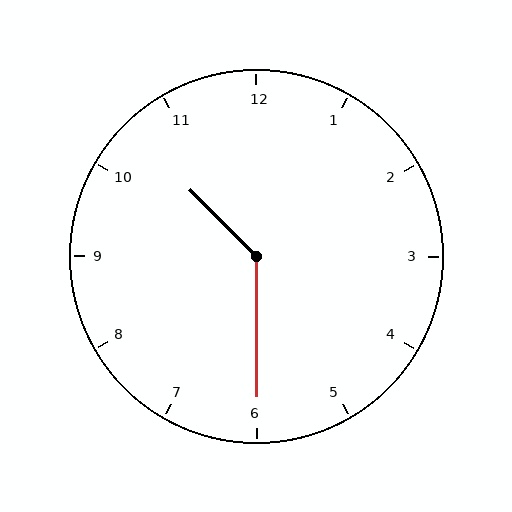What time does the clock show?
10:30.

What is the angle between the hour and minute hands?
Approximately 135 degrees.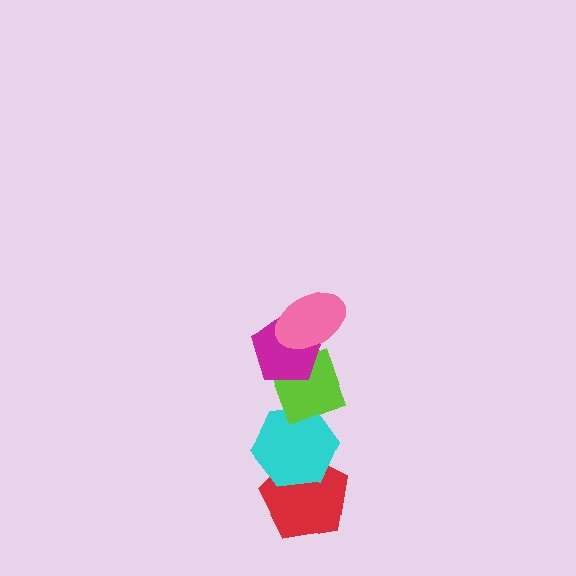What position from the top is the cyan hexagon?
The cyan hexagon is 4th from the top.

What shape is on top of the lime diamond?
The magenta pentagon is on top of the lime diamond.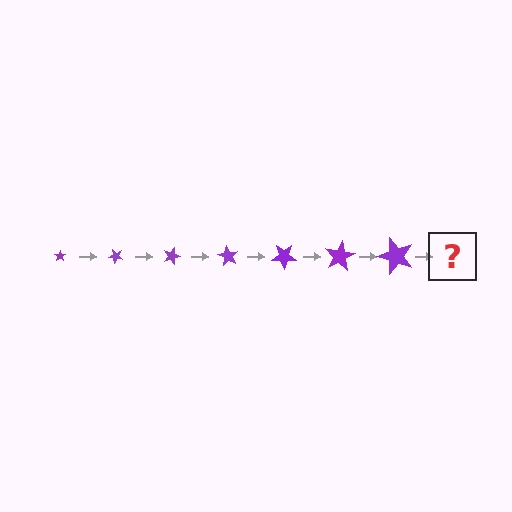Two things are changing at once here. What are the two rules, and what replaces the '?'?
The two rules are that the star grows larger each step and it rotates 45 degrees each step. The '?' should be a star, larger than the previous one and rotated 315 degrees from the start.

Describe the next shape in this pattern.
It should be a star, larger than the previous one and rotated 315 degrees from the start.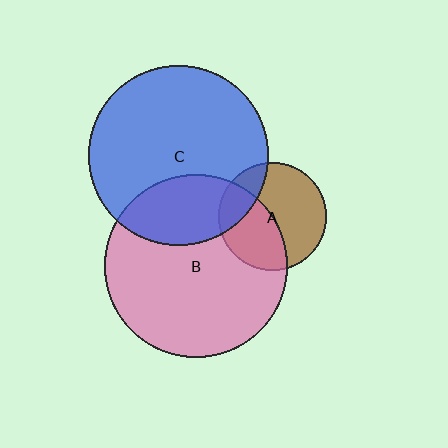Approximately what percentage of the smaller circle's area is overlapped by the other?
Approximately 45%.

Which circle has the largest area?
Circle B (pink).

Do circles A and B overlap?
Yes.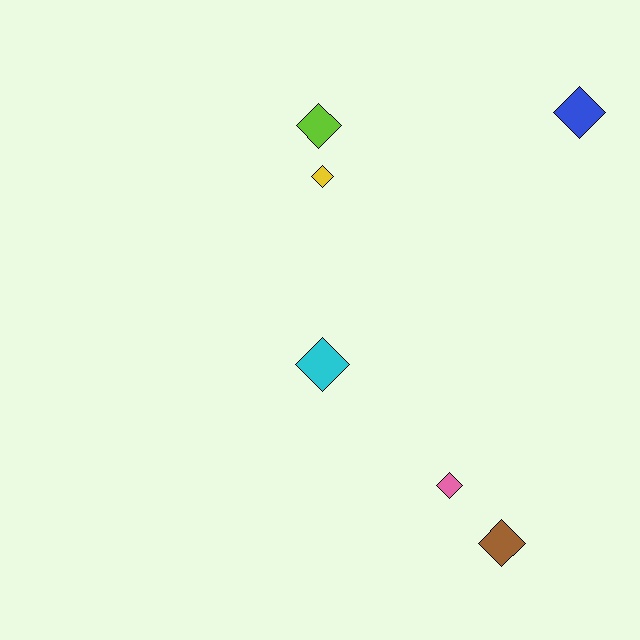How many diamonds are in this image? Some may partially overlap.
There are 6 diamonds.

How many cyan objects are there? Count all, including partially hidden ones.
There is 1 cyan object.